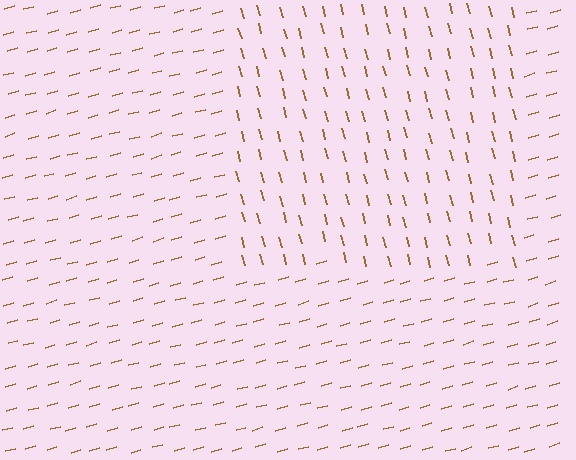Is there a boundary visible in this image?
Yes, there is a texture boundary formed by a change in line orientation.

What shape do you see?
I see a rectangle.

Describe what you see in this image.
The image is filled with small brown line segments. A rectangle region in the image has lines oriented differently from the surrounding lines, creating a visible texture boundary.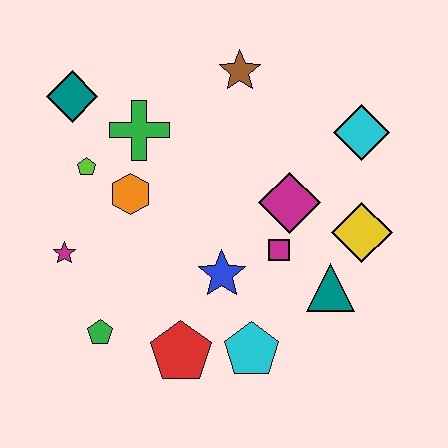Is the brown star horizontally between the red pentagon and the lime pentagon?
No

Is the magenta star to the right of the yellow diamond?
No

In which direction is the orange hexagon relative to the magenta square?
The orange hexagon is to the left of the magenta square.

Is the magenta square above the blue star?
Yes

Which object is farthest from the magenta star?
The cyan diamond is farthest from the magenta star.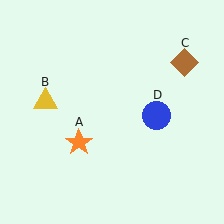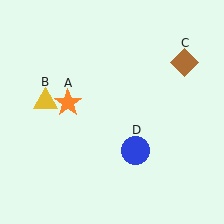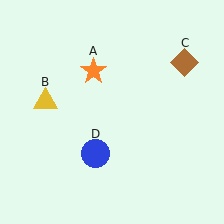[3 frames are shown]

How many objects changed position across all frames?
2 objects changed position: orange star (object A), blue circle (object D).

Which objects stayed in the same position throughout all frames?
Yellow triangle (object B) and brown diamond (object C) remained stationary.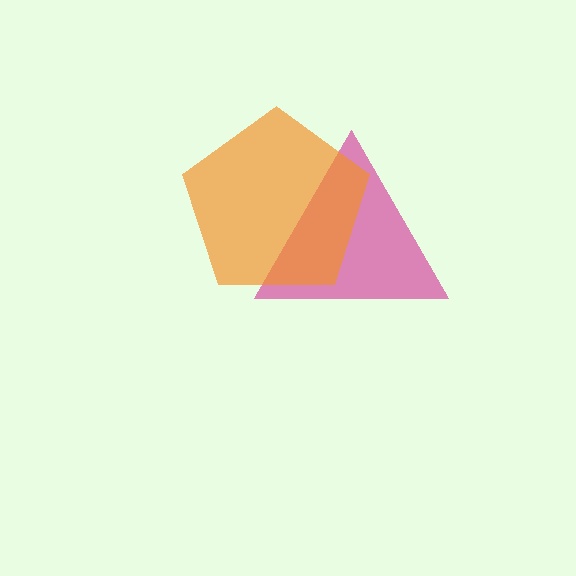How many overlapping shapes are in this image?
There are 2 overlapping shapes in the image.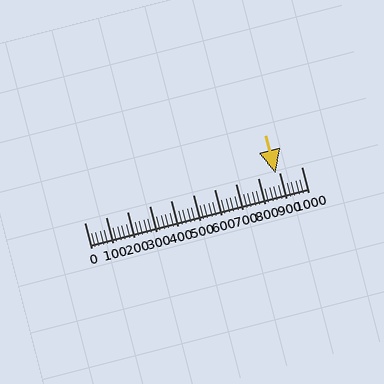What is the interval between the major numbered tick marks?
The major tick marks are spaced 100 units apart.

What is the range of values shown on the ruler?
The ruler shows values from 0 to 1000.